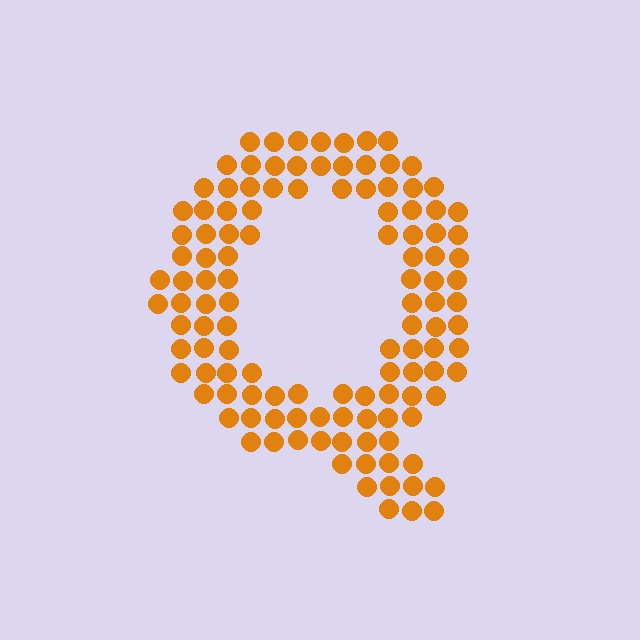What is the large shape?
The large shape is the letter Q.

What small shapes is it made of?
It is made of small circles.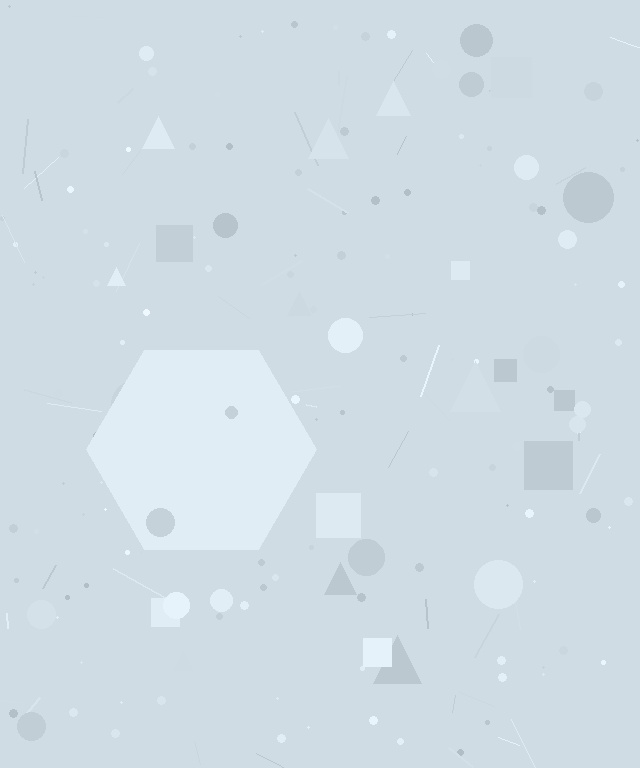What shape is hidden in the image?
A hexagon is hidden in the image.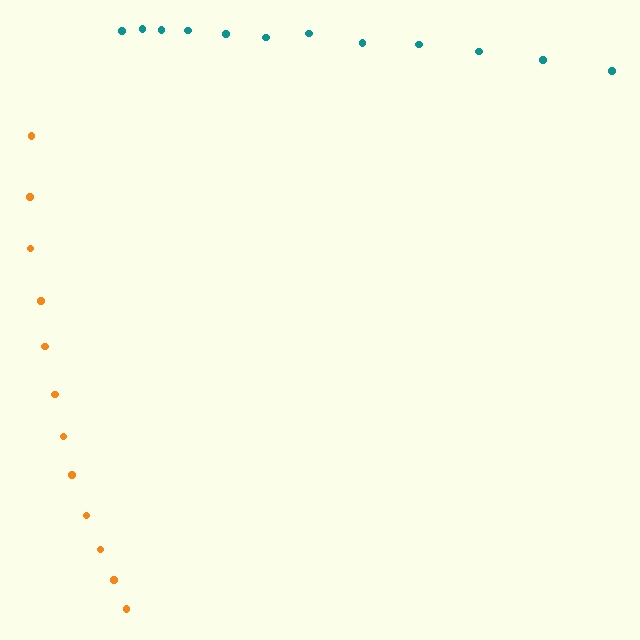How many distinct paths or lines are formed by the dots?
There are 2 distinct paths.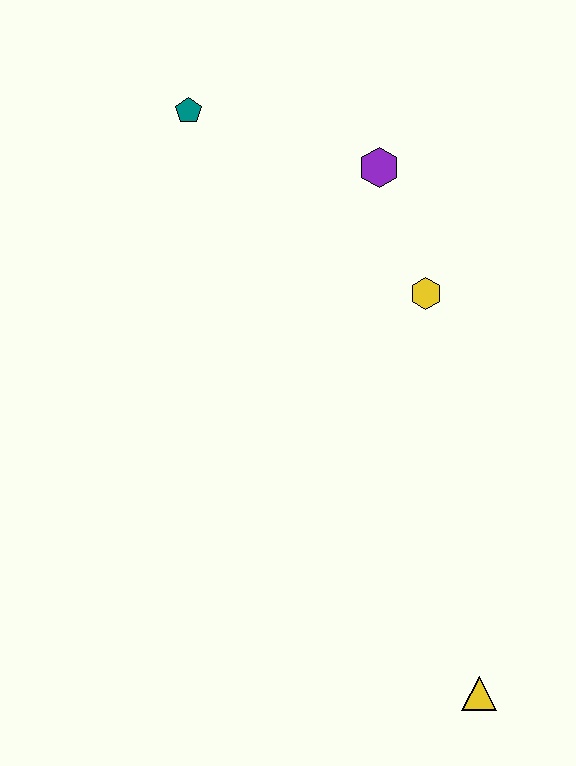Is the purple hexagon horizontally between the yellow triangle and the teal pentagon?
Yes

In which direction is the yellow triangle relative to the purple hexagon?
The yellow triangle is below the purple hexagon.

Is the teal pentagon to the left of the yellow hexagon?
Yes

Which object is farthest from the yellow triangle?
The teal pentagon is farthest from the yellow triangle.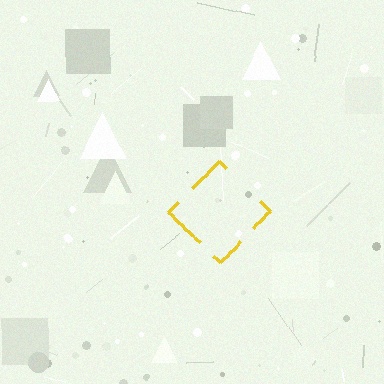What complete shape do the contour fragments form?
The contour fragments form a diamond.